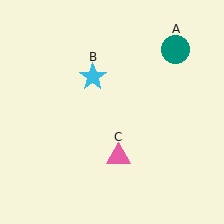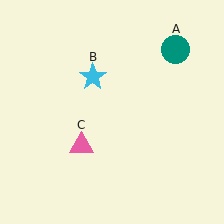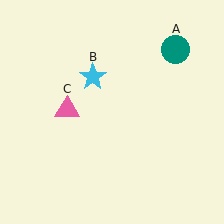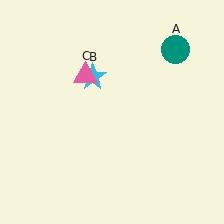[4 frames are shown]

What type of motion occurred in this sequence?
The pink triangle (object C) rotated clockwise around the center of the scene.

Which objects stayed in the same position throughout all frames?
Teal circle (object A) and cyan star (object B) remained stationary.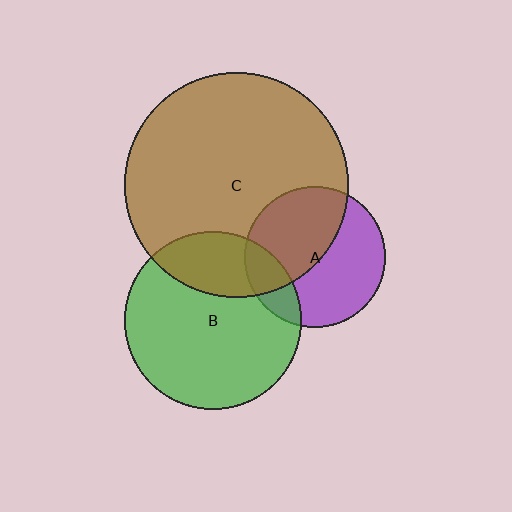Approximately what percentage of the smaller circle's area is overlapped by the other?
Approximately 25%.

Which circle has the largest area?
Circle C (brown).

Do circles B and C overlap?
Yes.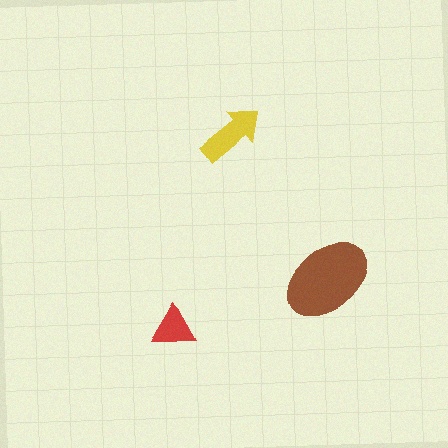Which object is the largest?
The brown ellipse.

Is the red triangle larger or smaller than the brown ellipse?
Smaller.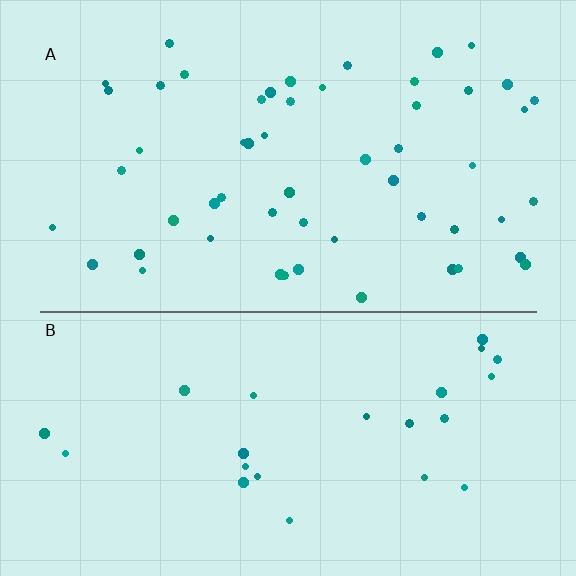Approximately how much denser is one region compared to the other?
Approximately 2.3× — region A over region B.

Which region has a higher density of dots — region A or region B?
A (the top).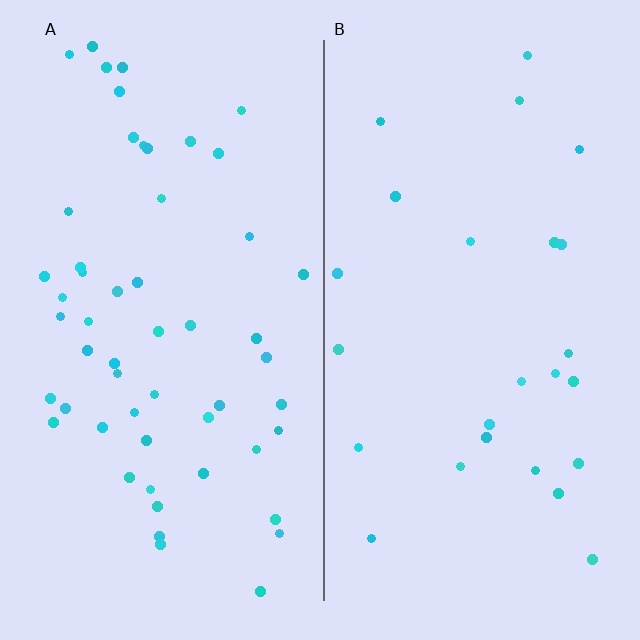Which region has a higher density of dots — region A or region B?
A (the left).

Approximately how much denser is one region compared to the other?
Approximately 2.2× — region A over region B.